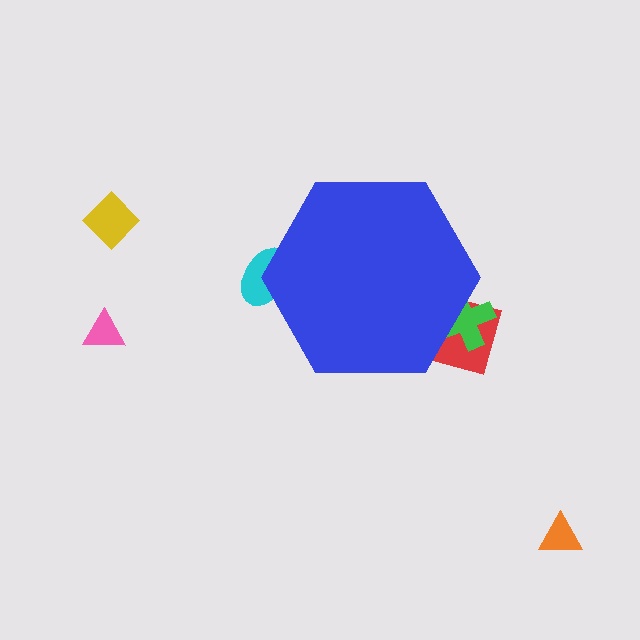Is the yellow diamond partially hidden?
No, the yellow diamond is fully visible.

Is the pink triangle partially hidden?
No, the pink triangle is fully visible.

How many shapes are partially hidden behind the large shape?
3 shapes are partially hidden.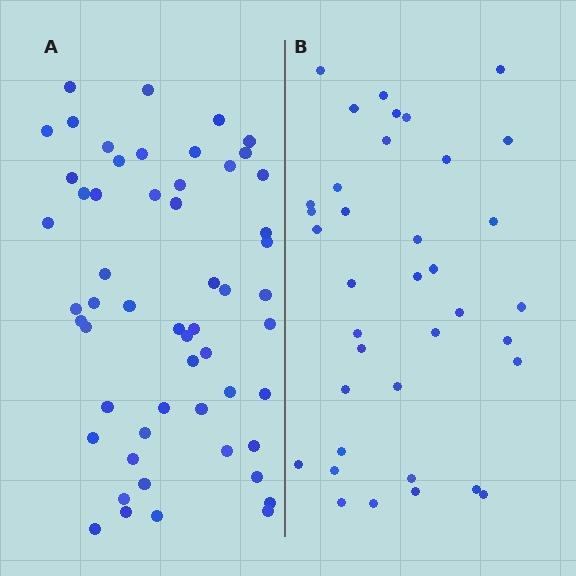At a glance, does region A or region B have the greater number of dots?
Region A (the left region) has more dots.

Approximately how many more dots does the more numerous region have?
Region A has approximately 20 more dots than region B.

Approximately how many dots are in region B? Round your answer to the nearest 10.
About 40 dots. (The exact count is 37, which rounds to 40.)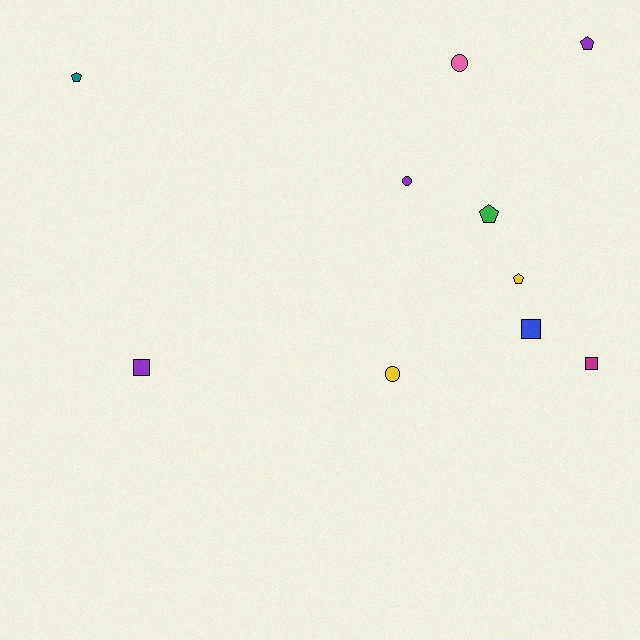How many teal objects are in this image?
There is 1 teal object.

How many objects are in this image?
There are 10 objects.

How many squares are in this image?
There are 3 squares.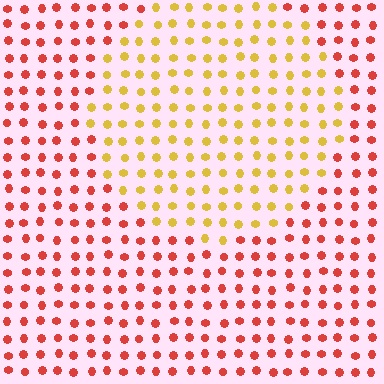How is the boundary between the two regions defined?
The boundary is defined purely by a slight shift in hue (about 48 degrees). Spacing, size, and orientation are identical on both sides.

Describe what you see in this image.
The image is filled with small red elements in a uniform arrangement. A circle-shaped region is visible where the elements are tinted to a slightly different hue, forming a subtle color boundary.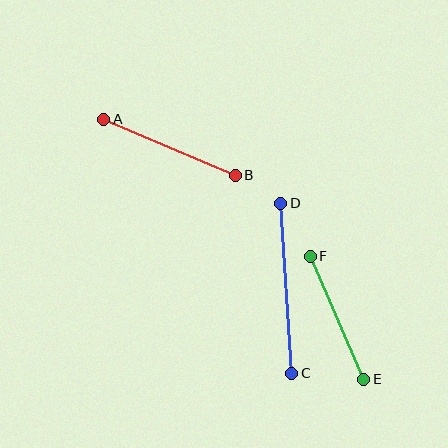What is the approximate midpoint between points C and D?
The midpoint is at approximately (286, 288) pixels.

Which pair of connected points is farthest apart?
Points C and D are farthest apart.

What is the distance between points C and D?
The distance is approximately 170 pixels.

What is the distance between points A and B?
The distance is approximately 143 pixels.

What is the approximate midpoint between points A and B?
The midpoint is at approximately (170, 147) pixels.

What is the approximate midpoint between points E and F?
The midpoint is at approximately (337, 318) pixels.